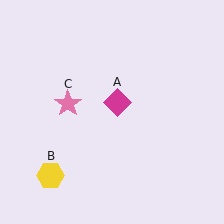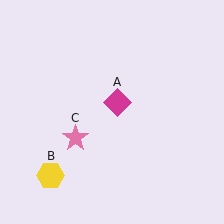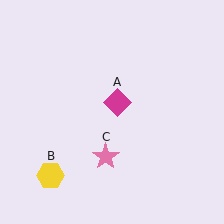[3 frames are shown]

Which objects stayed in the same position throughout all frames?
Magenta diamond (object A) and yellow hexagon (object B) remained stationary.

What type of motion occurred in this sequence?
The pink star (object C) rotated counterclockwise around the center of the scene.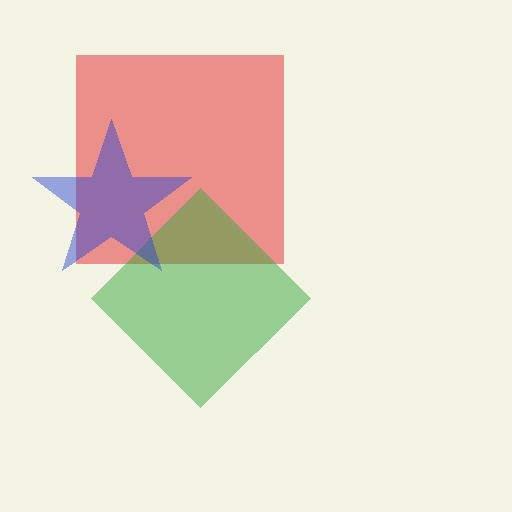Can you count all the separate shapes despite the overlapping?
Yes, there are 3 separate shapes.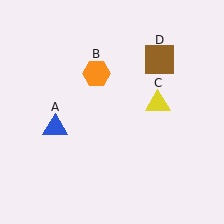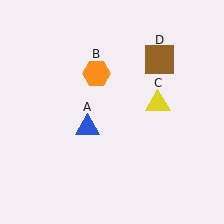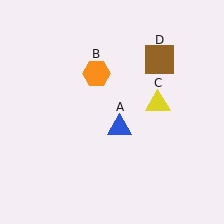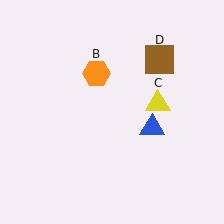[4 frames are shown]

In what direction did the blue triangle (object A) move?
The blue triangle (object A) moved right.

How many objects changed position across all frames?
1 object changed position: blue triangle (object A).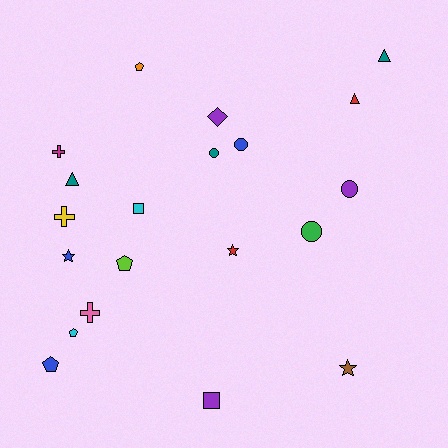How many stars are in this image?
There are 3 stars.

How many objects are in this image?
There are 20 objects.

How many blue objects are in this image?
There are 3 blue objects.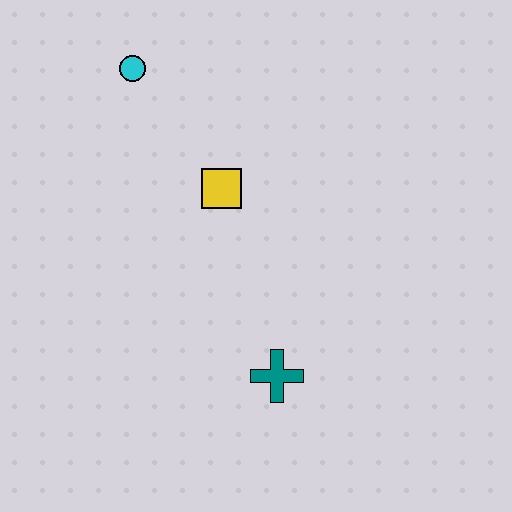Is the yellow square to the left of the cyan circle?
No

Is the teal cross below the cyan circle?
Yes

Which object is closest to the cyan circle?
The yellow square is closest to the cyan circle.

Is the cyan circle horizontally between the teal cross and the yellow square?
No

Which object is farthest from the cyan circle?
The teal cross is farthest from the cyan circle.